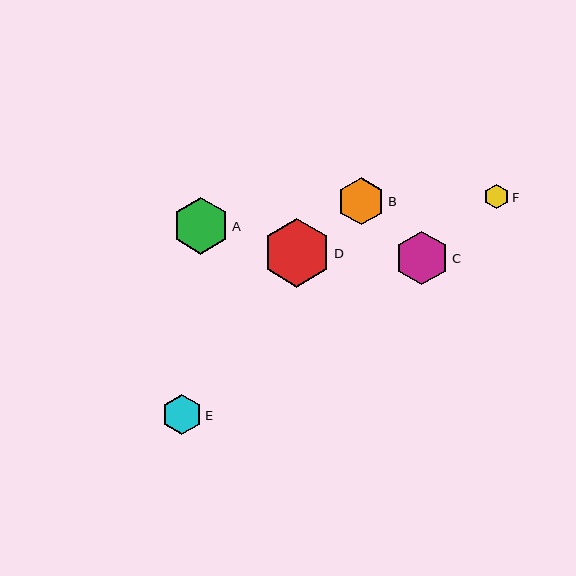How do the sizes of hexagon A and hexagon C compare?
Hexagon A and hexagon C are approximately the same size.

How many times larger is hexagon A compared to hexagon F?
Hexagon A is approximately 2.3 times the size of hexagon F.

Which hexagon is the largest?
Hexagon D is the largest with a size of approximately 68 pixels.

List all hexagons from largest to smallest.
From largest to smallest: D, A, C, B, E, F.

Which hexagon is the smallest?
Hexagon F is the smallest with a size of approximately 25 pixels.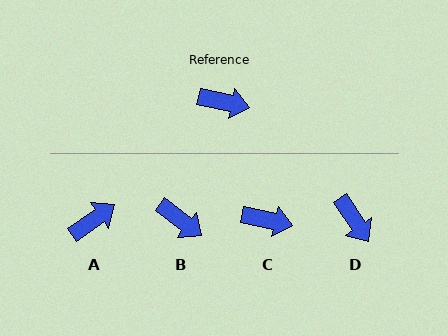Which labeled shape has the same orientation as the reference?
C.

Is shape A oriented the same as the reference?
No, it is off by about 47 degrees.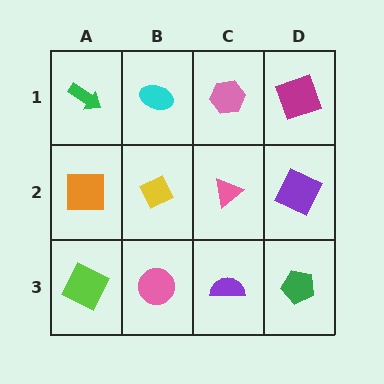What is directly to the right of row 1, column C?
A magenta square.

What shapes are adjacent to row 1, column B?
A yellow diamond (row 2, column B), a green arrow (row 1, column A), a pink hexagon (row 1, column C).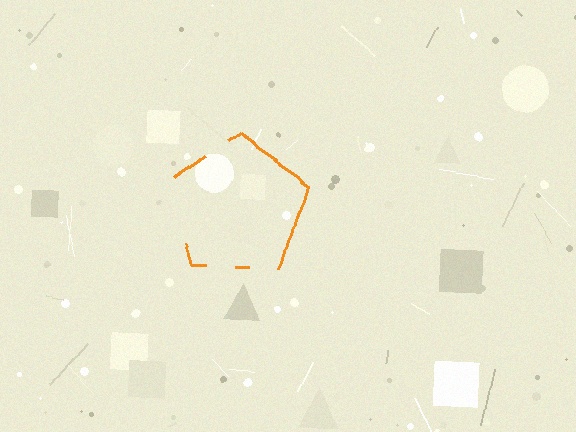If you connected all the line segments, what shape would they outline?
They would outline a pentagon.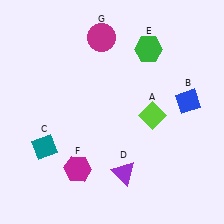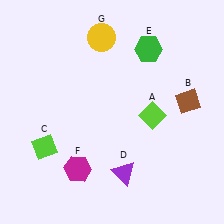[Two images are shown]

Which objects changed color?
B changed from blue to brown. C changed from teal to lime. G changed from magenta to yellow.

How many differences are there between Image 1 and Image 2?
There are 3 differences between the two images.